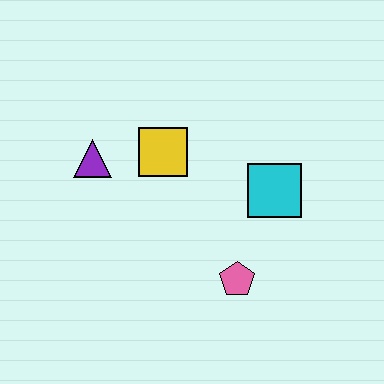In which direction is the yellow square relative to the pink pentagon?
The yellow square is above the pink pentagon.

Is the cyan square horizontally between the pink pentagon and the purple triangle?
No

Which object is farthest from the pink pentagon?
The purple triangle is farthest from the pink pentagon.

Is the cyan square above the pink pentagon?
Yes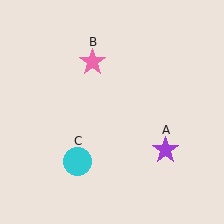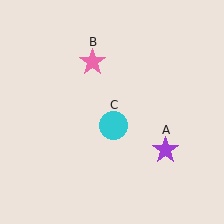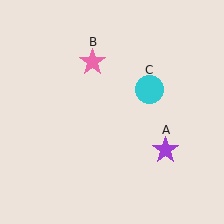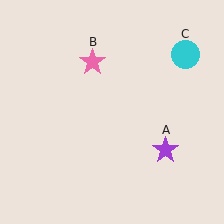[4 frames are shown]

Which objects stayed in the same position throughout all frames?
Purple star (object A) and pink star (object B) remained stationary.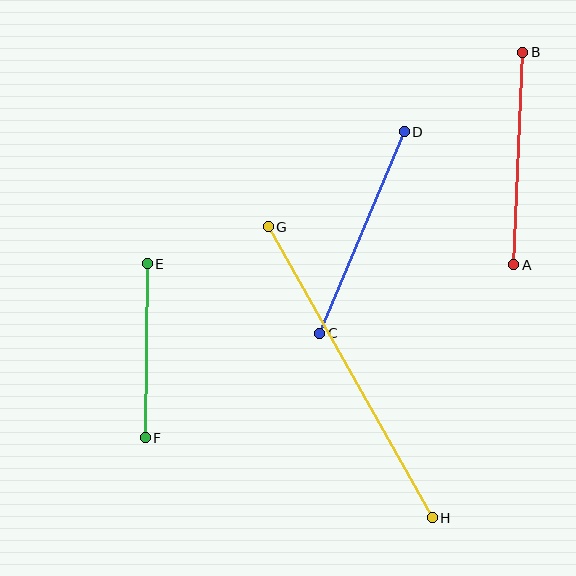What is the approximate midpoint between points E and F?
The midpoint is at approximately (146, 351) pixels.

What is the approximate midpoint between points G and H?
The midpoint is at approximately (350, 372) pixels.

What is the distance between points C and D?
The distance is approximately 218 pixels.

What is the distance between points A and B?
The distance is approximately 213 pixels.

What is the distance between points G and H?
The distance is approximately 334 pixels.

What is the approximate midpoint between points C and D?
The midpoint is at approximately (362, 232) pixels.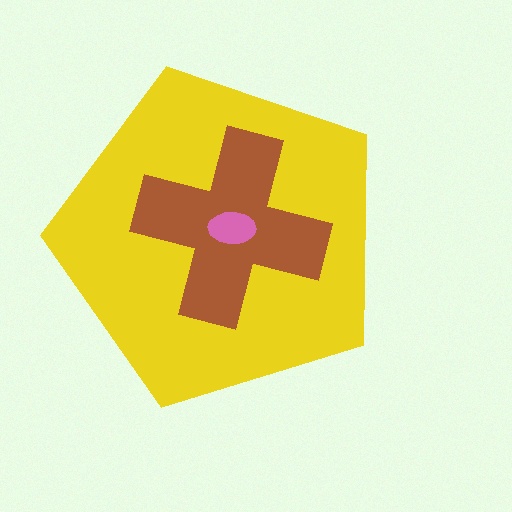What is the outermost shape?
The yellow pentagon.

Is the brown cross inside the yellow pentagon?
Yes.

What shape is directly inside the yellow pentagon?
The brown cross.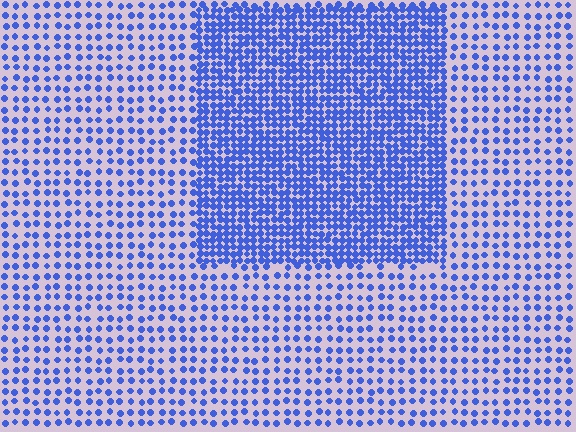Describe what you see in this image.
The image contains small blue elements arranged at two different densities. A rectangle-shaped region is visible where the elements are more densely packed than the surrounding area.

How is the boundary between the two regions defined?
The boundary is defined by a change in element density (approximately 2.4x ratio). All elements are the same color, size, and shape.